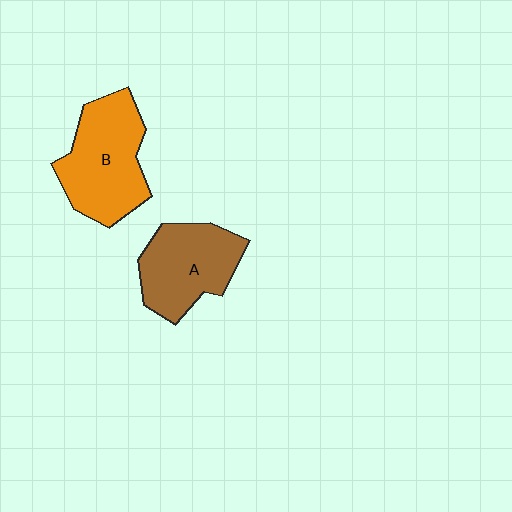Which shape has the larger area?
Shape B (orange).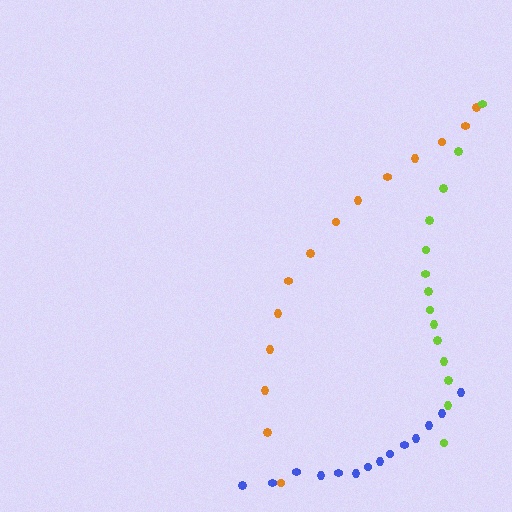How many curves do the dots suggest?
There are 3 distinct paths.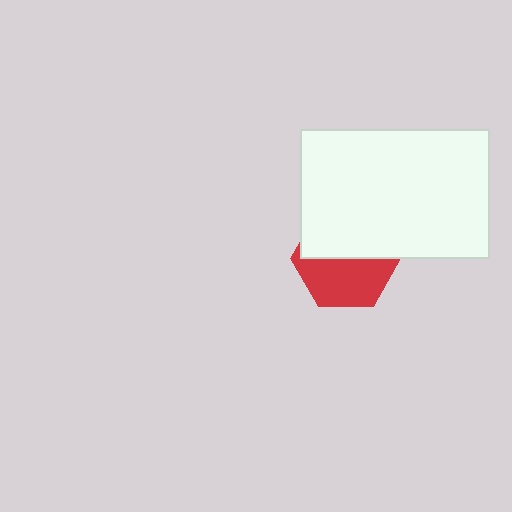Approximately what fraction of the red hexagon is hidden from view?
Roughly 50% of the red hexagon is hidden behind the white rectangle.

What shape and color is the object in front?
The object in front is a white rectangle.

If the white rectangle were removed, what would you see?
You would see the complete red hexagon.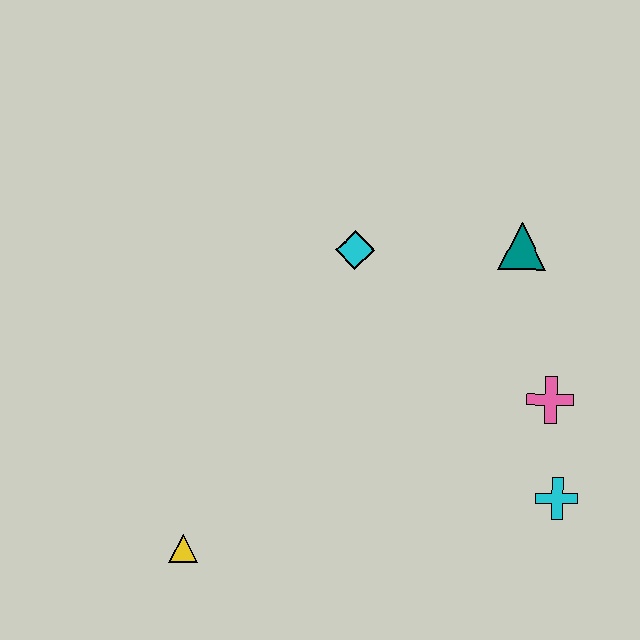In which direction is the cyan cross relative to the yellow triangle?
The cyan cross is to the right of the yellow triangle.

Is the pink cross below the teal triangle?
Yes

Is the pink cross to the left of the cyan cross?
Yes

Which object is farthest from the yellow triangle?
The teal triangle is farthest from the yellow triangle.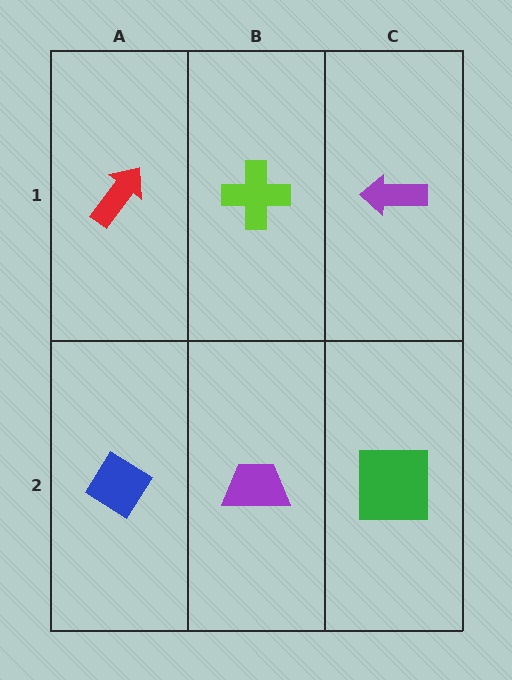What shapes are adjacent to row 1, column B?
A purple trapezoid (row 2, column B), a red arrow (row 1, column A), a purple arrow (row 1, column C).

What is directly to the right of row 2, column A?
A purple trapezoid.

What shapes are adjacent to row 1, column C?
A green square (row 2, column C), a lime cross (row 1, column B).